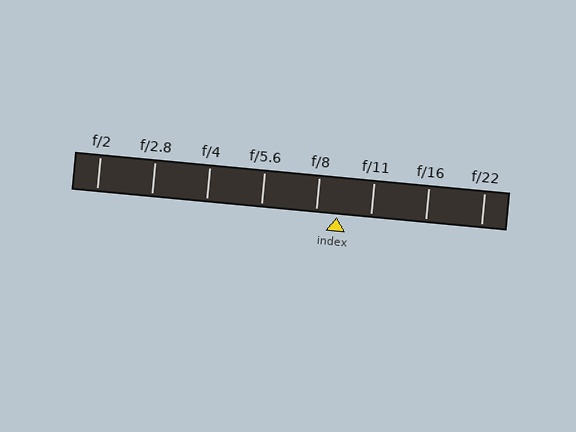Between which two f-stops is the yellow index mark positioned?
The index mark is between f/8 and f/11.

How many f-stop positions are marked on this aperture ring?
There are 8 f-stop positions marked.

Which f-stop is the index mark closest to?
The index mark is closest to f/8.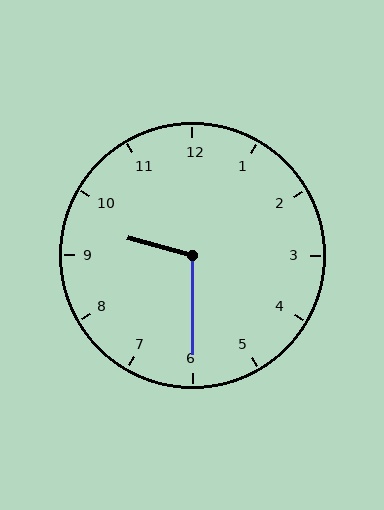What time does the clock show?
9:30.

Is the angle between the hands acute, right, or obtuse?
It is obtuse.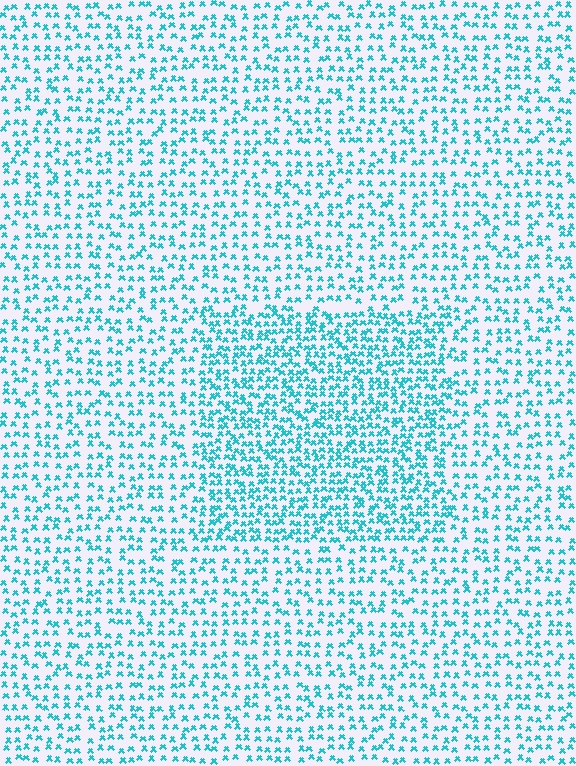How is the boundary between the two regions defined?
The boundary is defined by a change in element density (approximately 1.7x ratio). All elements are the same color, size, and shape.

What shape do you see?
I see a rectangle.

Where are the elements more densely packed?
The elements are more densely packed inside the rectangle boundary.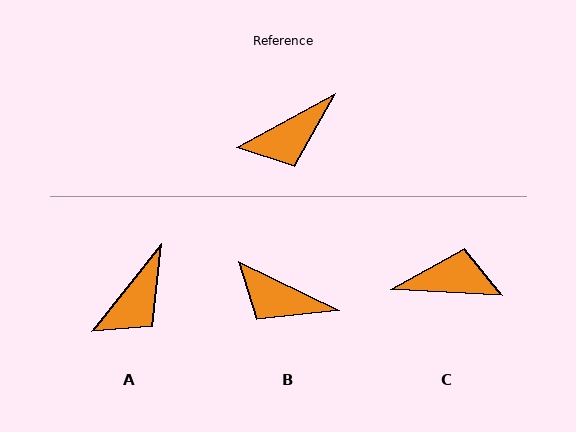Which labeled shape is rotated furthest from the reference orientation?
C, about 148 degrees away.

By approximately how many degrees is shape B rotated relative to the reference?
Approximately 54 degrees clockwise.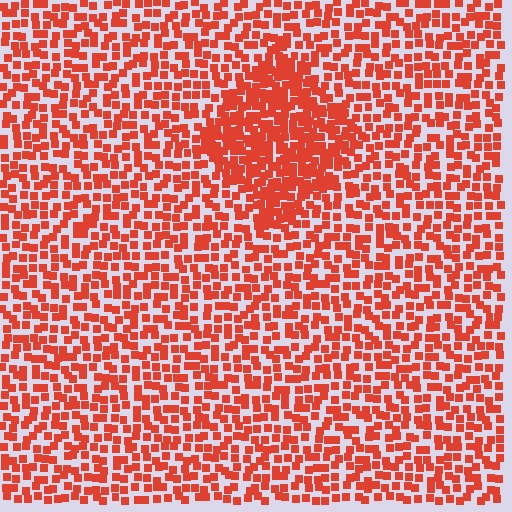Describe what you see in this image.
The image contains small red elements arranged at two different densities. A diamond-shaped region is visible where the elements are more densely packed than the surrounding area.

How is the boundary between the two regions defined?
The boundary is defined by a change in element density (approximately 1.8x ratio). All elements are the same color, size, and shape.